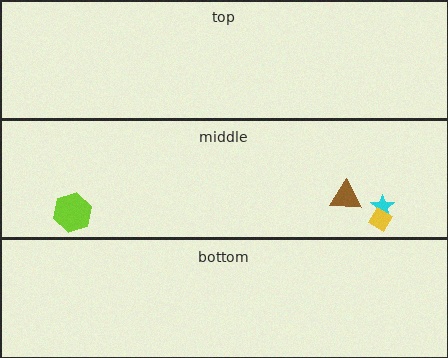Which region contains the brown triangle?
The middle region.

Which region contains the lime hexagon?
The middle region.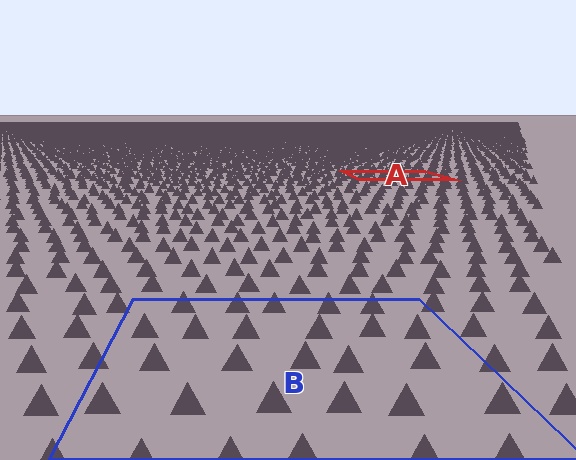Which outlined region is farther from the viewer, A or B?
Region A is farther from the viewer — the texture elements inside it appear smaller and more densely packed.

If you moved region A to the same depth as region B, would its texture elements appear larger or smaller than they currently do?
They would appear larger. At a closer depth, the same texture elements are projected at a bigger on-screen size.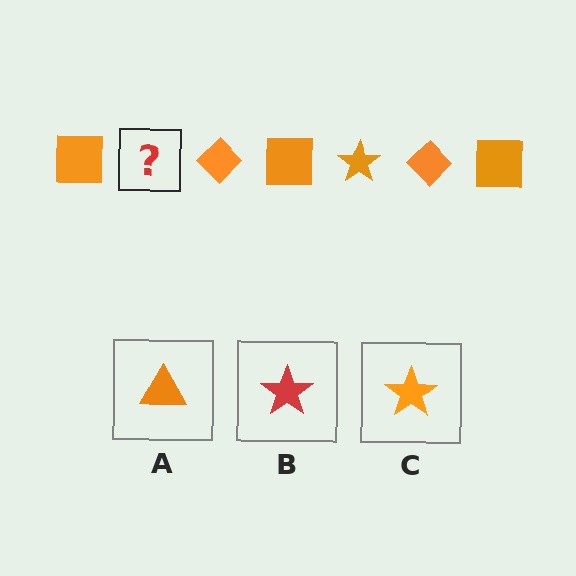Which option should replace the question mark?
Option C.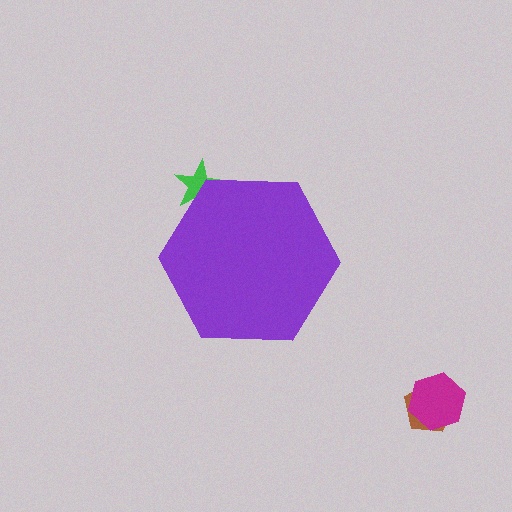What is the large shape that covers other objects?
A purple hexagon.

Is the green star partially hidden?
Yes, the green star is partially hidden behind the purple hexagon.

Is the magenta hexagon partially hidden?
No, the magenta hexagon is fully visible.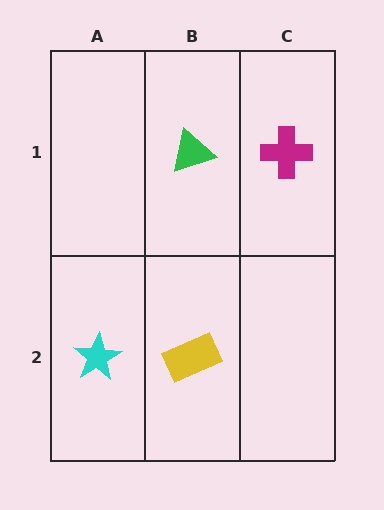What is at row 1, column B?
A green triangle.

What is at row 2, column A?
A cyan star.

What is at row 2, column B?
A yellow rectangle.